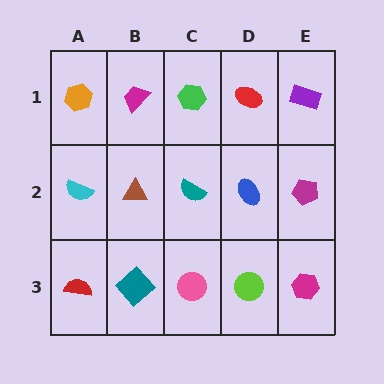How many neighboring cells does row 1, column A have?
2.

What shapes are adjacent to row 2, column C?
A green hexagon (row 1, column C), a pink circle (row 3, column C), a brown triangle (row 2, column B), a blue ellipse (row 2, column D).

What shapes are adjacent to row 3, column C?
A teal semicircle (row 2, column C), a teal diamond (row 3, column B), a lime circle (row 3, column D).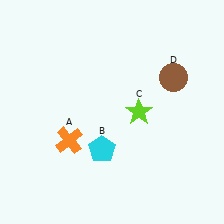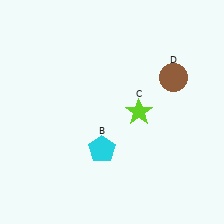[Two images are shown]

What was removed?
The orange cross (A) was removed in Image 2.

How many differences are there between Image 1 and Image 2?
There is 1 difference between the two images.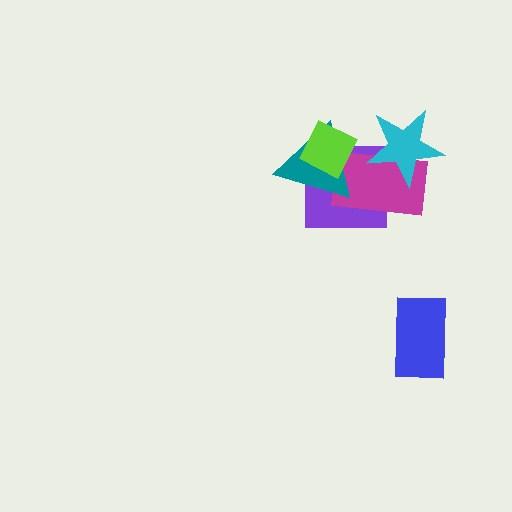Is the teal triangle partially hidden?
Yes, it is partially covered by another shape.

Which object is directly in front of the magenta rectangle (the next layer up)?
The cyan star is directly in front of the magenta rectangle.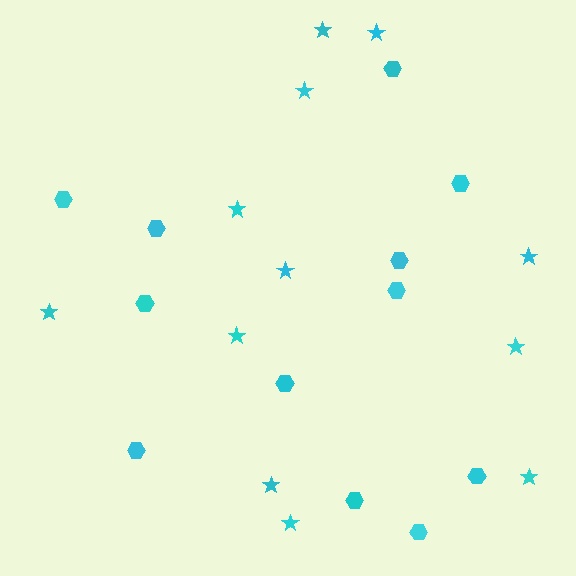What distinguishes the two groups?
There are 2 groups: one group of hexagons (12) and one group of stars (12).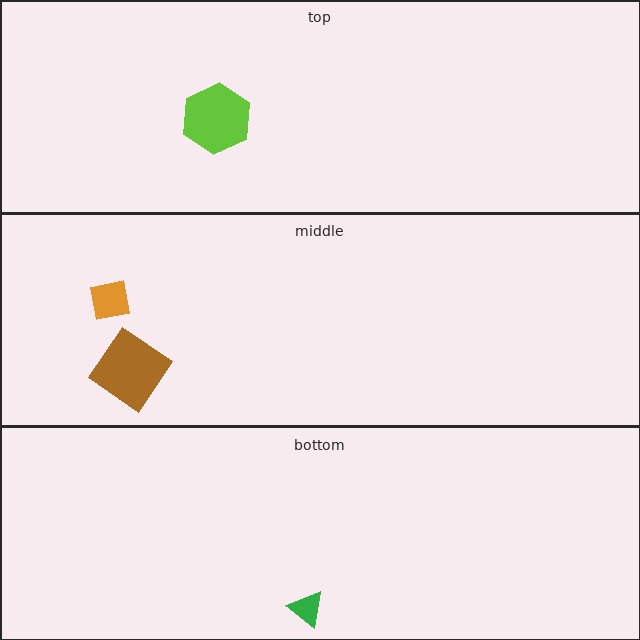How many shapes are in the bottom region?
1.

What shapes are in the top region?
The lime hexagon.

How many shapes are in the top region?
1.